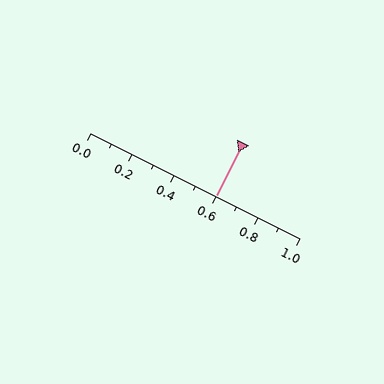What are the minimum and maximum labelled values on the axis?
The axis runs from 0.0 to 1.0.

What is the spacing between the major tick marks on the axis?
The major ticks are spaced 0.2 apart.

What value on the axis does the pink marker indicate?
The marker indicates approximately 0.6.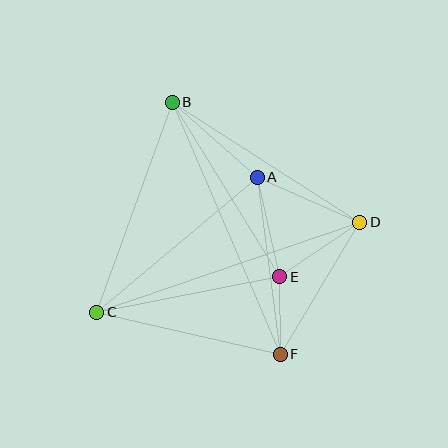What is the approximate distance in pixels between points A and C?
The distance between A and C is approximately 210 pixels.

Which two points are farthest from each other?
Points C and D are farthest from each other.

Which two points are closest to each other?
Points E and F are closest to each other.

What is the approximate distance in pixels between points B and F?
The distance between B and F is approximately 274 pixels.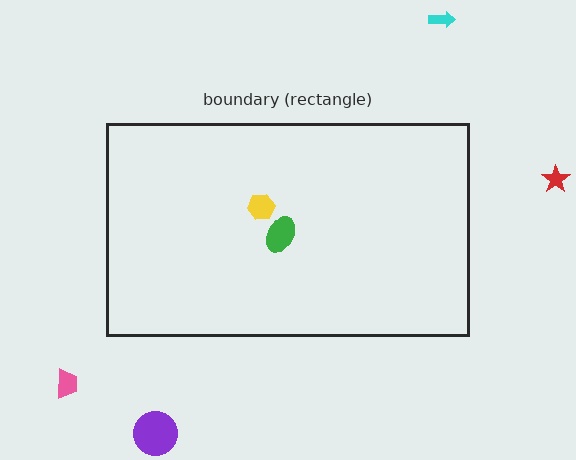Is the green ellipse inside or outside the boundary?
Inside.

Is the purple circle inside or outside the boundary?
Outside.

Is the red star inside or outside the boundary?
Outside.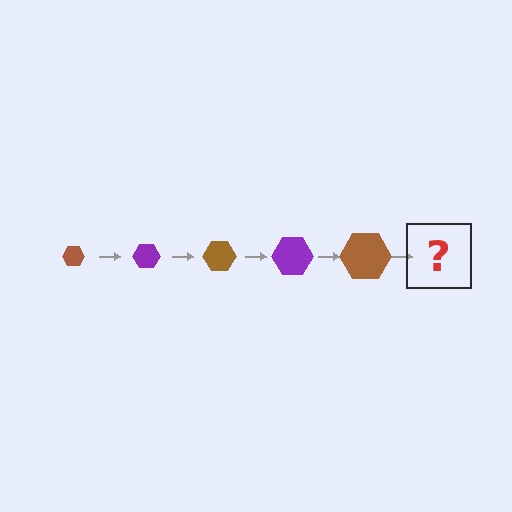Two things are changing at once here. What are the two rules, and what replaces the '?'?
The two rules are that the hexagon grows larger each step and the color cycles through brown and purple. The '?' should be a purple hexagon, larger than the previous one.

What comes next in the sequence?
The next element should be a purple hexagon, larger than the previous one.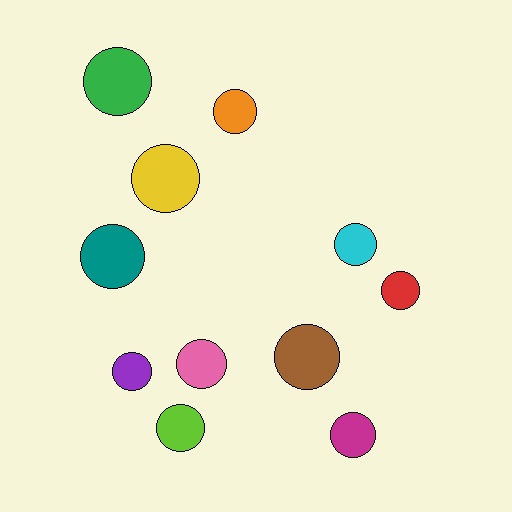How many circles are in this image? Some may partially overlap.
There are 11 circles.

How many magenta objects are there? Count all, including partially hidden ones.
There is 1 magenta object.